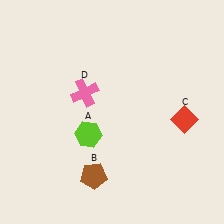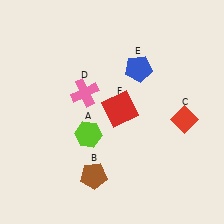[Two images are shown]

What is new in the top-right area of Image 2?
A blue pentagon (E) was added in the top-right area of Image 2.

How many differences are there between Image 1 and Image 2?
There are 2 differences between the two images.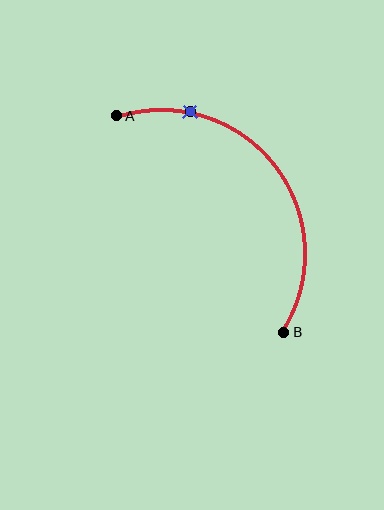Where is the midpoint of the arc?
The arc midpoint is the point on the curve farthest from the straight line joining A and B. It sits above and to the right of that line.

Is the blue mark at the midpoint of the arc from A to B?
No. The blue mark lies on the arc but is closer to endpoint A. The arc midpoint would be at the point on the curve equidistant along the arc from both A and B.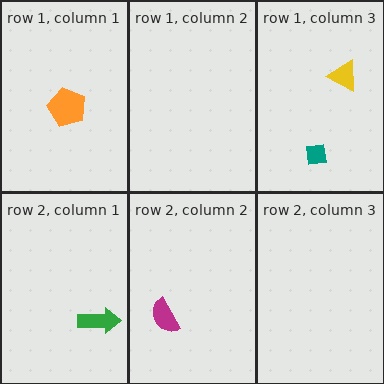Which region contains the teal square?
The row 1, column 3 region.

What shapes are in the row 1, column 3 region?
The teal square, the yellow triangle.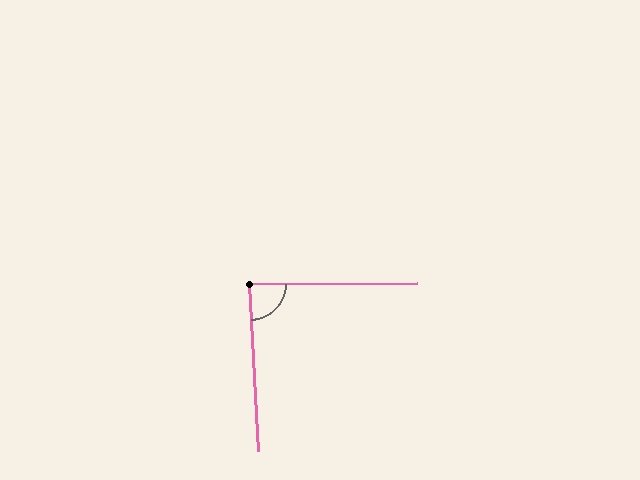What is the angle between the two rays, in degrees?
Approximately 87 degrees.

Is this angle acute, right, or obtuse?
It is approximately a right angle.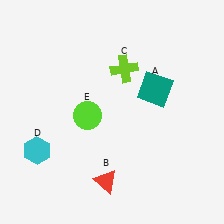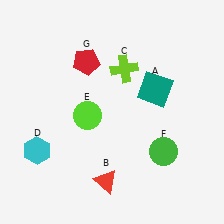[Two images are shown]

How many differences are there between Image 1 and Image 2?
There are 2 differences between the two images.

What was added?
A green circle (F), a red pentagon (G) were added in Image 2.